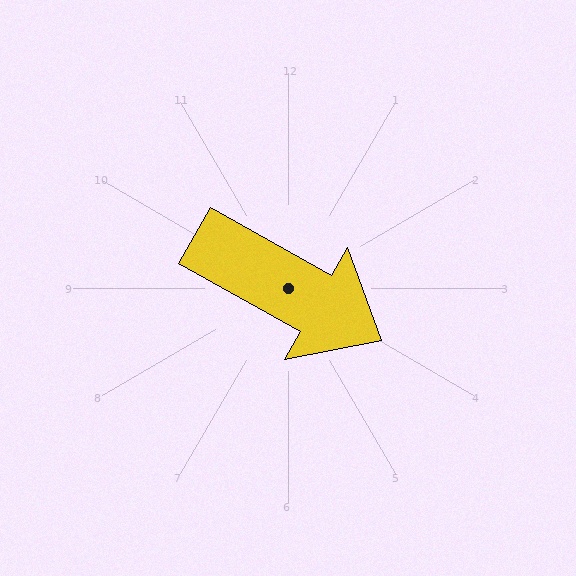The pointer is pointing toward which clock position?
Roughly 4 o'clock.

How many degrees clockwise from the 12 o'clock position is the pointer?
Approximately 119 degrees.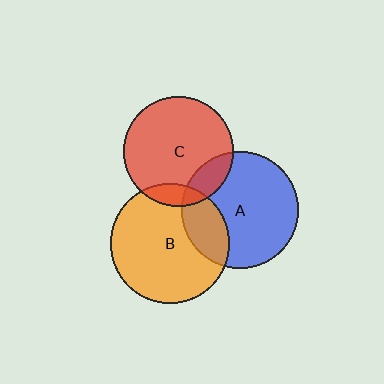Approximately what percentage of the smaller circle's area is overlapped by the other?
Approximately 10%.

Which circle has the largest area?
Circle B (orange).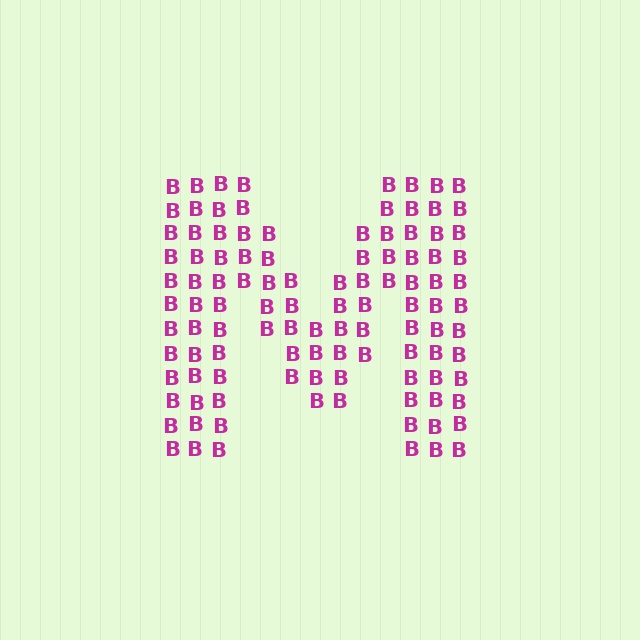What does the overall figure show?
The overall figure shows the letter M.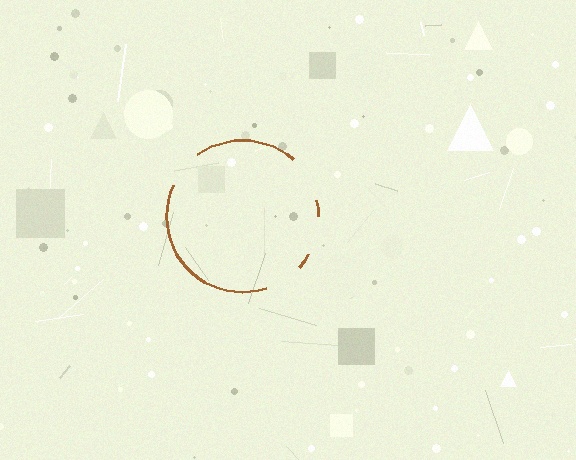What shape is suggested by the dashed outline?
The dashed outline suggests a circle.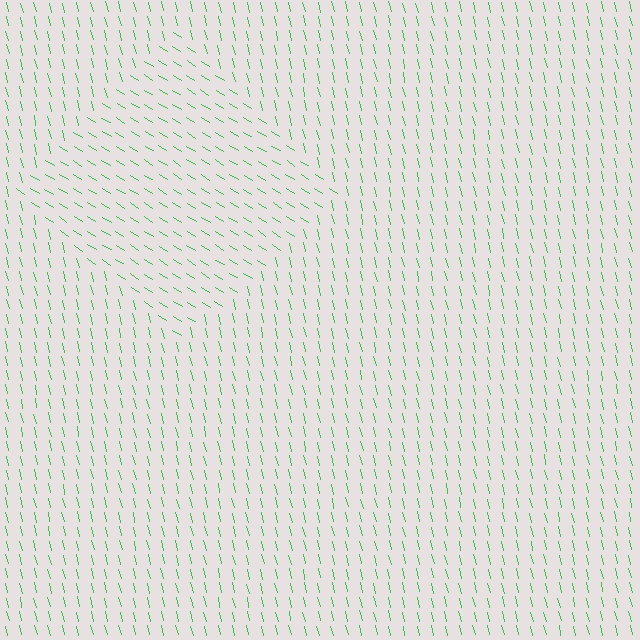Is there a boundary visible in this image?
Yes, there is a texture boundary formed by a change in line orientation.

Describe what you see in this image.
The image is filled with small green line segments. A diamond region in the image has lines oriented differently from the surrounding lines, creating a visible texture boundary.